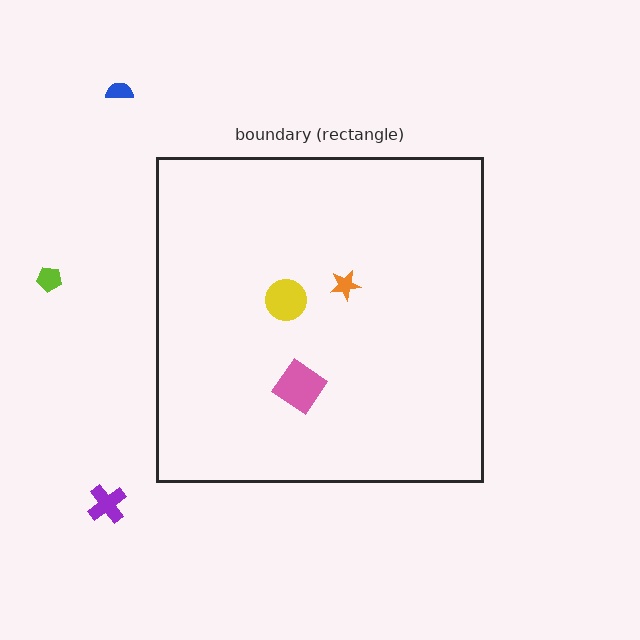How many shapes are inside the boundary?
3 inside, 3 outside.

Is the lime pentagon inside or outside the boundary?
Outside.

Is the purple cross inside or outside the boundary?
Outside.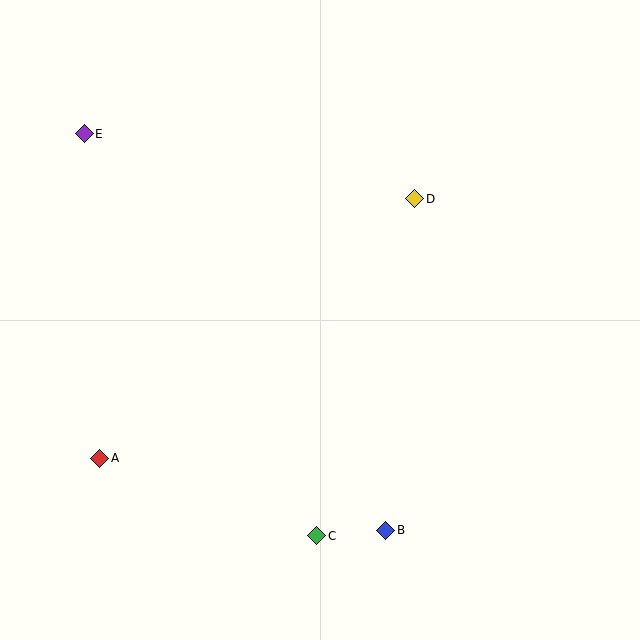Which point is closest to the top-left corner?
Point E is closest to the top-left corner.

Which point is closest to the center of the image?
Point D at (415, 199) is closest to the center.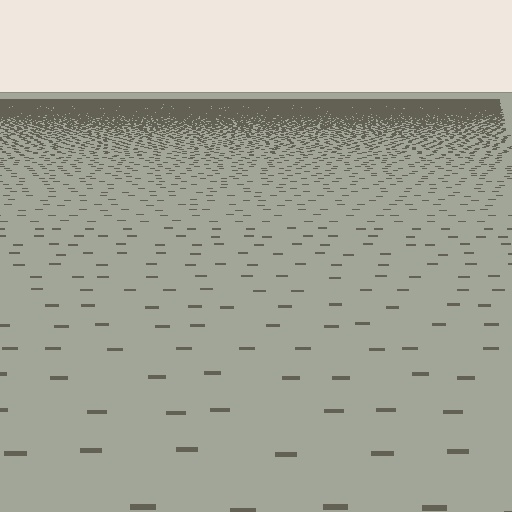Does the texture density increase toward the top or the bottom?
Density increases toward the top.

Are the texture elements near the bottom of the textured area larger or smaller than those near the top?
Larger. Near the bottom, elements are closer to the viewer and appear at a bigger on-screen size.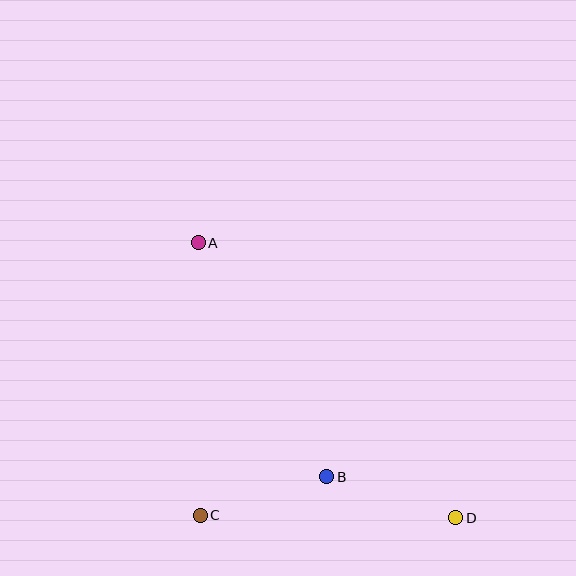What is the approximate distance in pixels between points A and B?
The distance between A and B is approximately 267 pixels.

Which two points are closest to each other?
Points B and C are closest to each other.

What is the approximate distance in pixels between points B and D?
The distance between B and D is approximately 135 pixels.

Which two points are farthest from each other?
Points A and D are farthest from each other.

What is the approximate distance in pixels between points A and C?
The distance between A and C is approximately 272 pixels.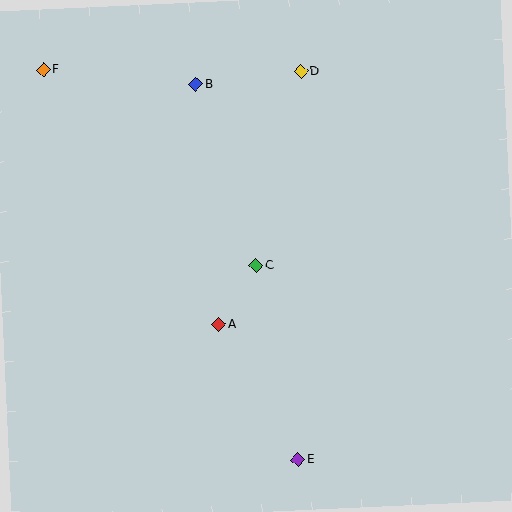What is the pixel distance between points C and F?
The distance between C and F is 289 pixels.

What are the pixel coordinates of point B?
Point B is at (196, 84).